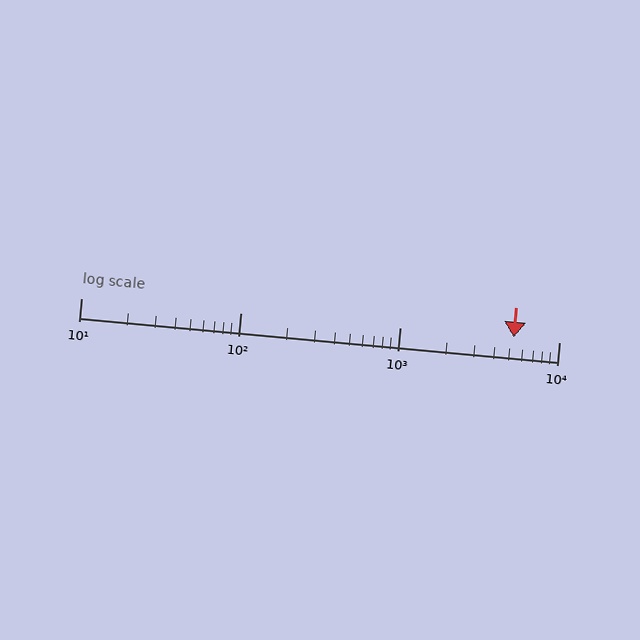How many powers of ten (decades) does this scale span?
The scale spans 3 decades, from 10 to 10000.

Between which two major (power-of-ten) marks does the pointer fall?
The pointer is between 1000 and 10000.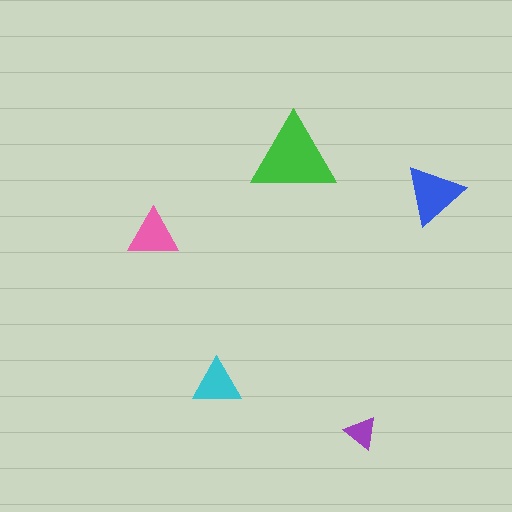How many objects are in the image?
There are 5 objects in the image.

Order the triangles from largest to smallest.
the green one, the blue one, the pink one, the cyan one, the purple one.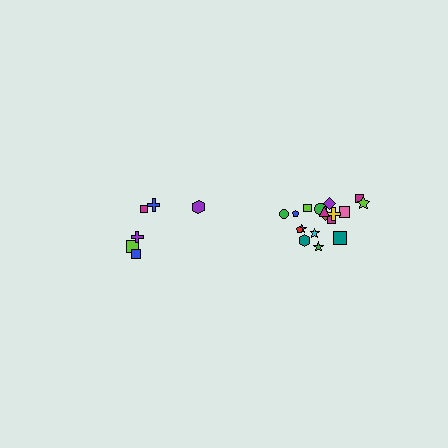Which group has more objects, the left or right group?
The right group.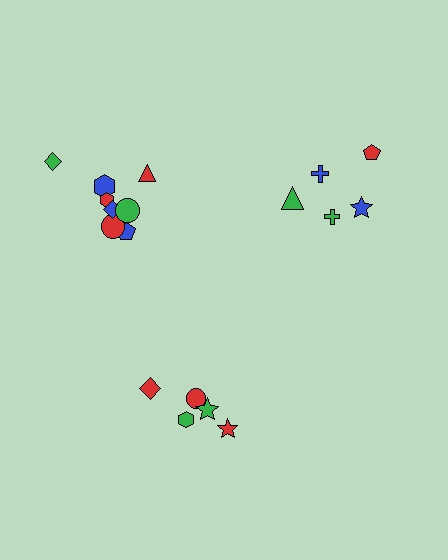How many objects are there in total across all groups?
There are 18 objects.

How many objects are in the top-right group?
There are 5 objects.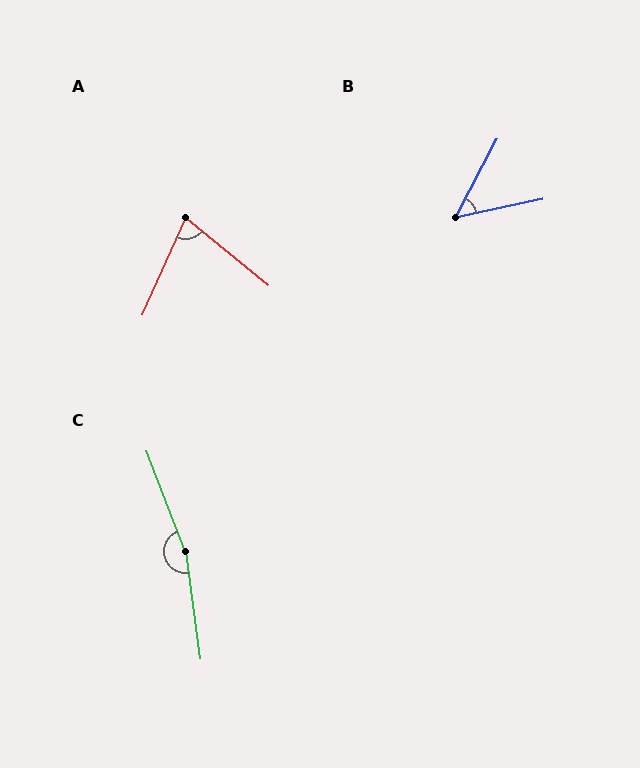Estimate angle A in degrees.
Approximately 75 degrees.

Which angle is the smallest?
B, at approximately 50 degrees.